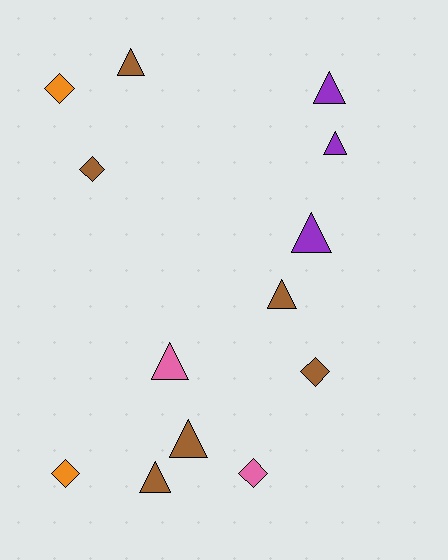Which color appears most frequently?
Brown, with 6 objects.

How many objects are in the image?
There are 13 objects.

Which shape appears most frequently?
Triangle, with 8 objects.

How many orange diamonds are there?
There are 2 orange diamonds.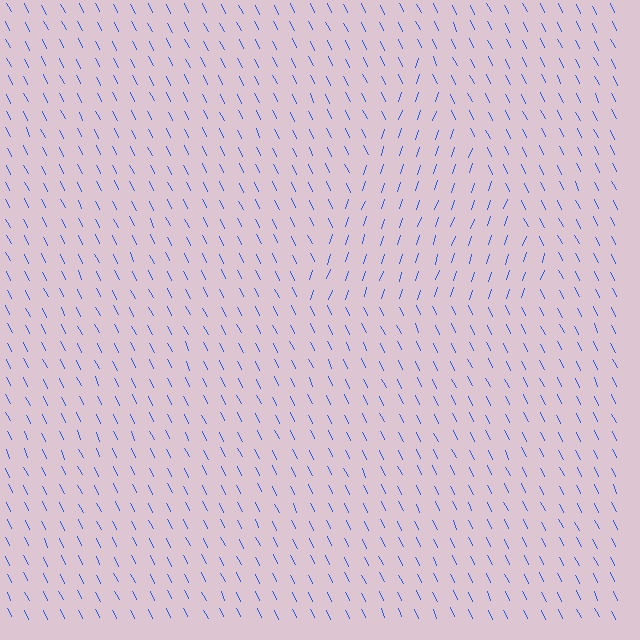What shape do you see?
I see a triangle.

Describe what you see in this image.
The image is filled with small blue line segments. A triangle region in the image has lines oriented differently from the surrounding lines, creating a visible texture boundary.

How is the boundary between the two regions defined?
The boundary is defined purely by a change in line orientation (approximately 45 degrees difference). All lines are the same color and thickness.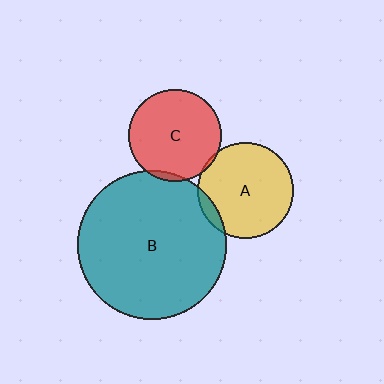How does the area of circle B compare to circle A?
Approximately 2.4 times.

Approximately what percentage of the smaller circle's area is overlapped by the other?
Approximately 5%.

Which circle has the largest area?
Circle B (teal).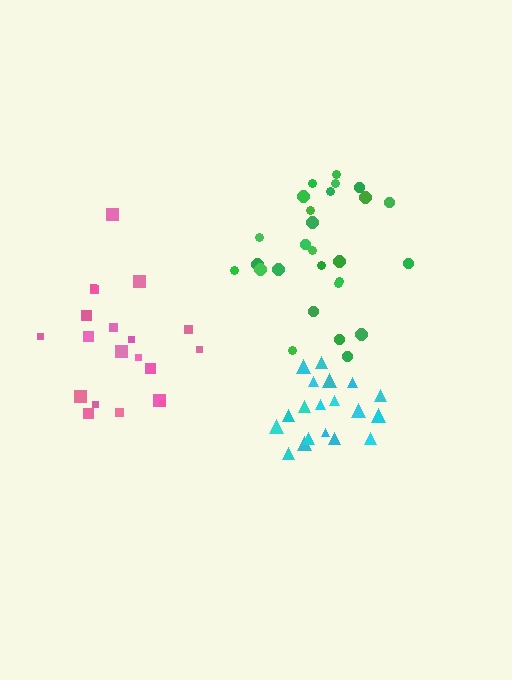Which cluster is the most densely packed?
Cyan.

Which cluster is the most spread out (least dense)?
Pink.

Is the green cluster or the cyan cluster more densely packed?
Cyan.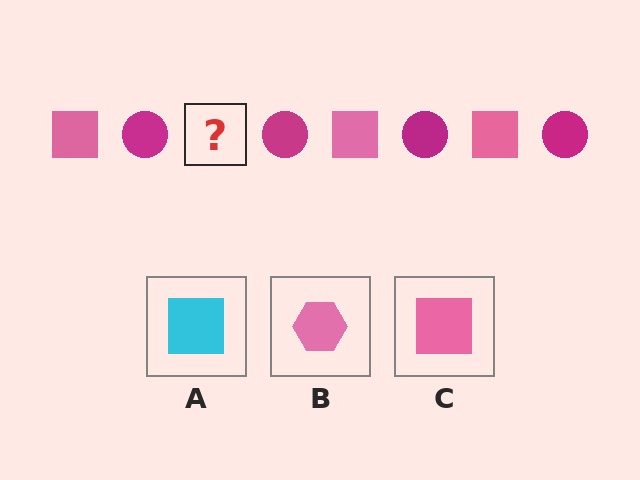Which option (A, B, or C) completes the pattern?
C.